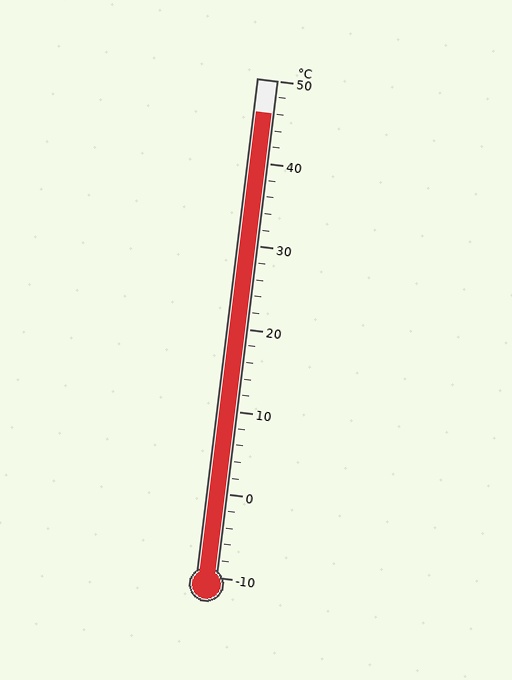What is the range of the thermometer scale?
The thermometer scale ranges from -10°C to 50°C.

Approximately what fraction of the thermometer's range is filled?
The thermometer is filled to approximately 95% of its range.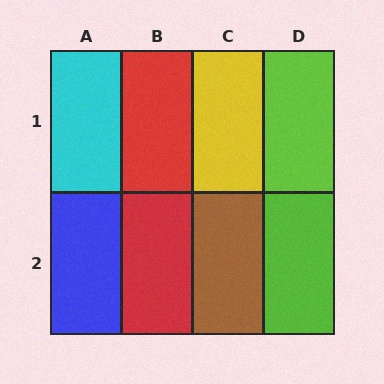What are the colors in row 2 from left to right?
Blue, red, brown, lime.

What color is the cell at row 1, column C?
Yellow.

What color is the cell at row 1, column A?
Cyan.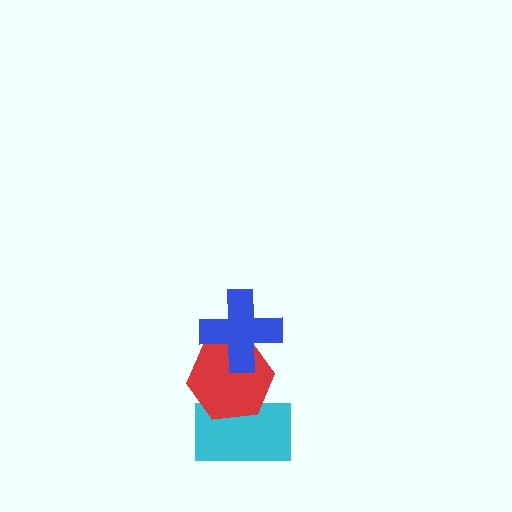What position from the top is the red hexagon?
The red hexagon is 2nd from the top.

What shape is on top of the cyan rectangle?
The red hexagon is on top of the cyan rectangle.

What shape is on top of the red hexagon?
The blue cross is on top of the red hexagon.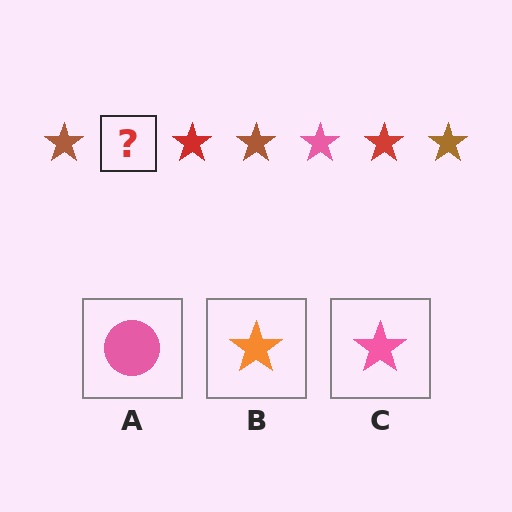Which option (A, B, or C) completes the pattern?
C.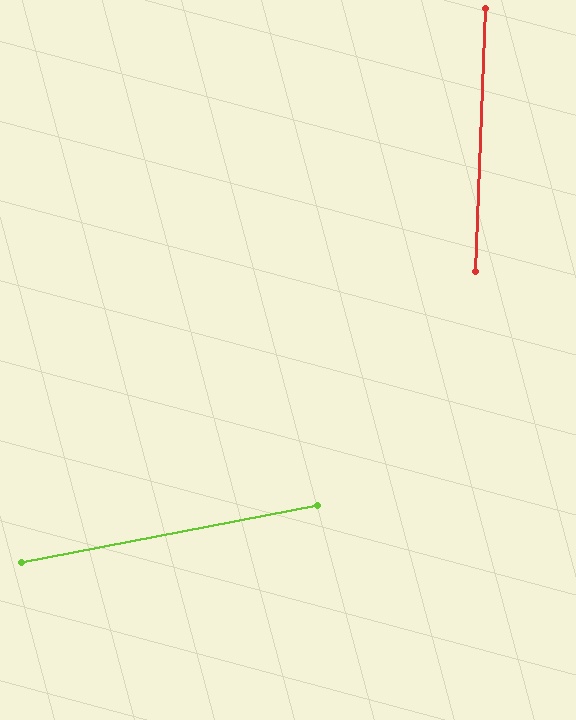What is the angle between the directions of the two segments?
Approximately 77 degrees.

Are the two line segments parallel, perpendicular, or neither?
Neither parallel nor perpendicular — they differ by about 77°.